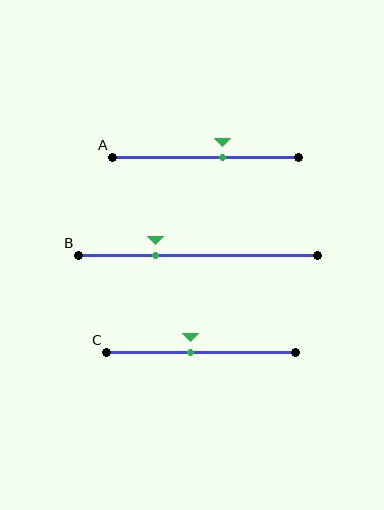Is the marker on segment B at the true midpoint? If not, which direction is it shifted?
No, the marker on segment B is shifted to the left by about 18% of the segment length.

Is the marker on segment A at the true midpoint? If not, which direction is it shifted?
No, the marker on segment A is shifted to the right by about 9% of the segment length.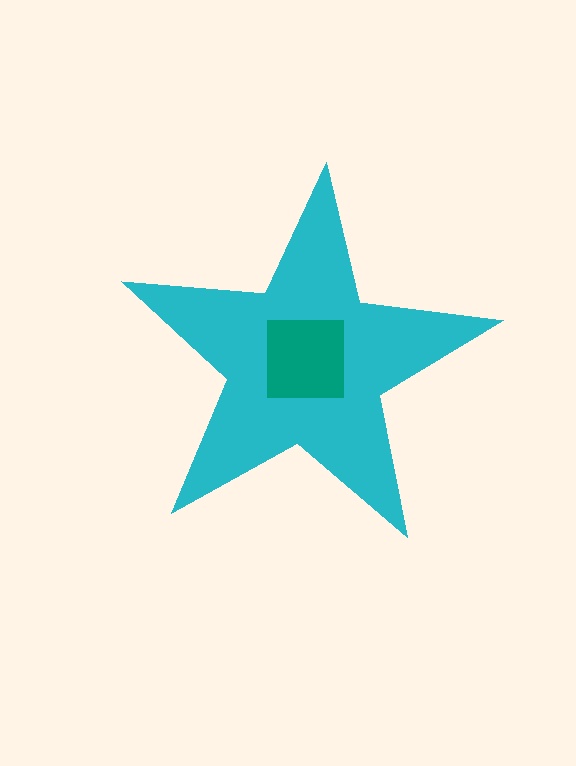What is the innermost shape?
The teal square.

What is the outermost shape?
The cyan star.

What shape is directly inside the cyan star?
The teal square.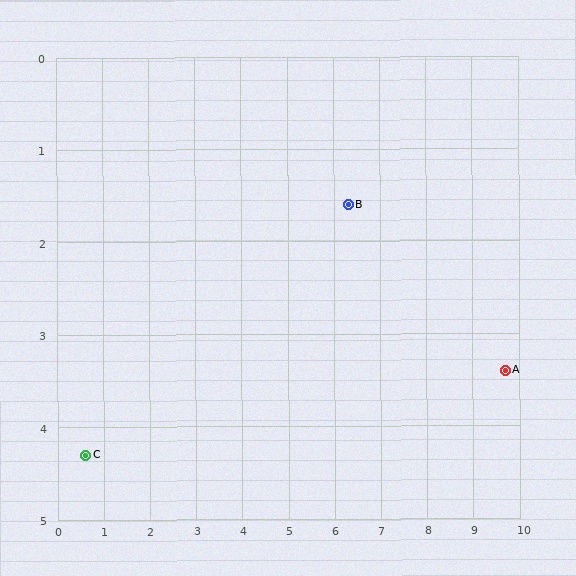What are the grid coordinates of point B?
Point B is at approximately (6.3, 1.6).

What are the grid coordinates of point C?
Point C is at approximately (0.6, 4.3).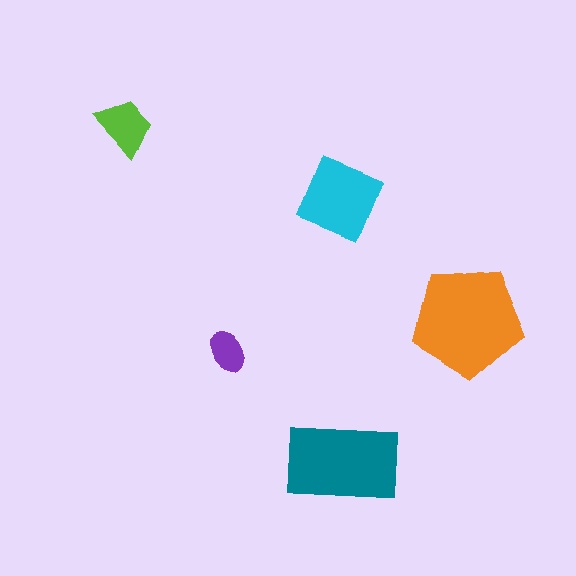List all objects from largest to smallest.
The orange pentagon, the teal rectangle, the cyan diamond, the lime trapezoid, the purple ellipse.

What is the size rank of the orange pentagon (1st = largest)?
1st.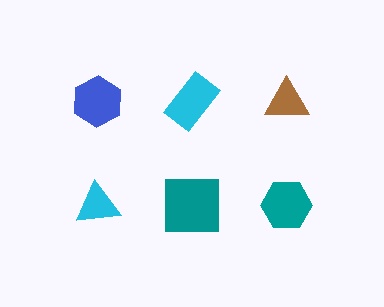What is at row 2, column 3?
A teal hexagon.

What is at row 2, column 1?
A cyan triangle.